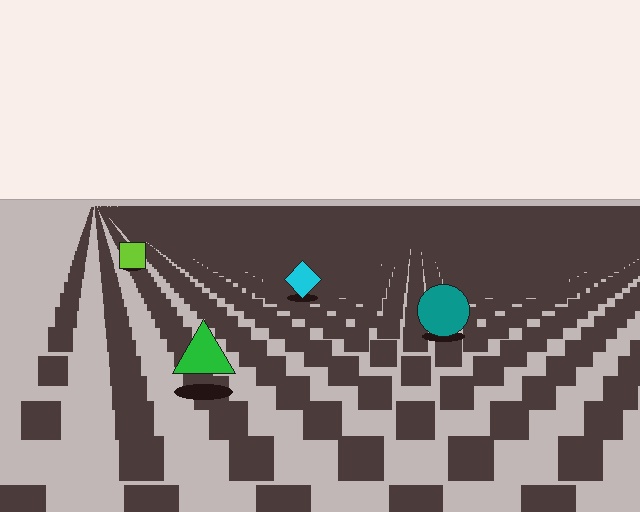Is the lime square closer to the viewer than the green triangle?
No. The green triangle is closer — you can tell from the texture gradient: the ground texture is coarser near it.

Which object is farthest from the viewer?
The lime square is farthest from the viewer. It appears smaller and the ground texture around it is denser.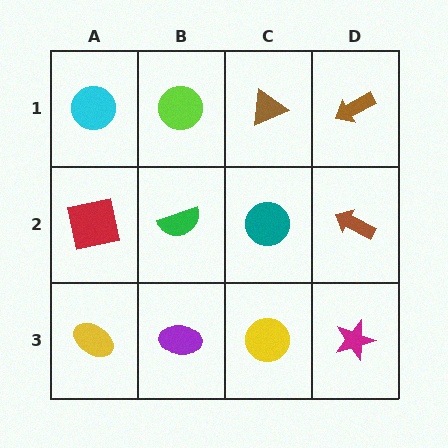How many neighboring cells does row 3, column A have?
2.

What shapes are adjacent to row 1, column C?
A teal circle (row 2, column C), a lime circle (row 1, column B), a brown arrow (row 1, column D).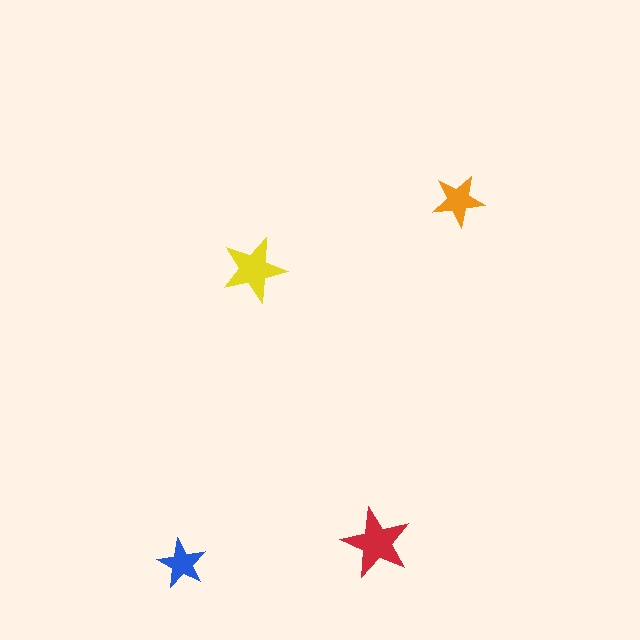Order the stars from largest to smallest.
the red one, the yellow one, the orange one, the blue one.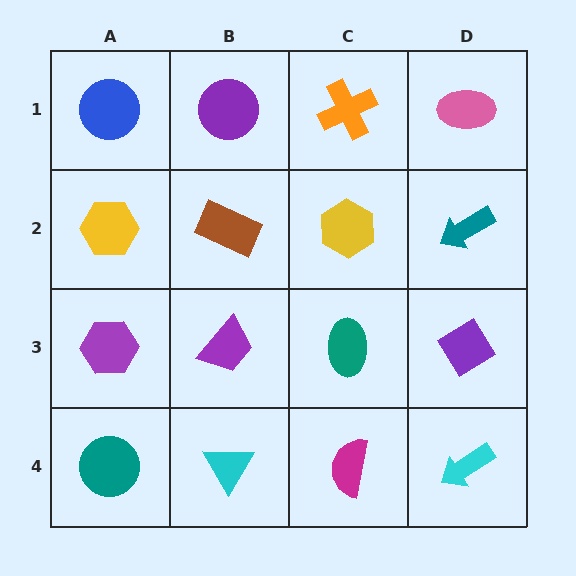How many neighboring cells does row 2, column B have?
4.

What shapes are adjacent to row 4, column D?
A purple diamond (row 3, column D), a magenta semicircle (row 4, column C).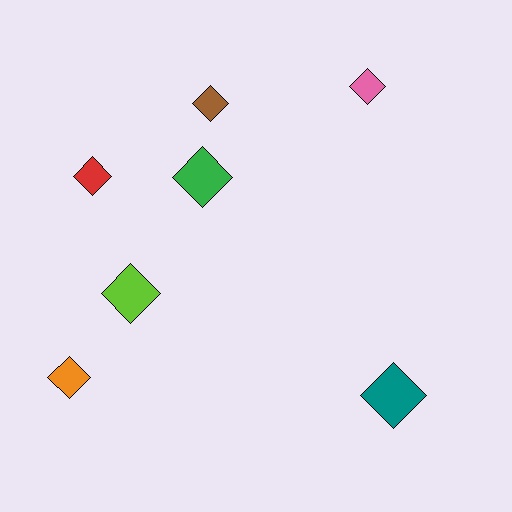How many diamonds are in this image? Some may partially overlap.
There are 7 diamonds.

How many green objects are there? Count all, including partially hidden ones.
There is 1 green object.